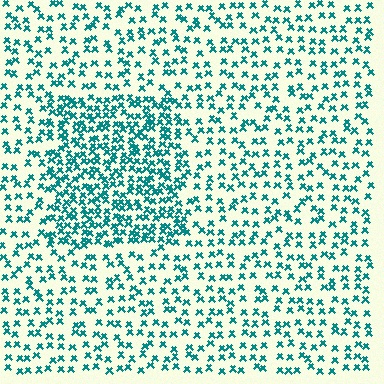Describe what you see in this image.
The image contains small teal elements arranged at two different densities. A rectangle-shaped region is visible where the elements are more densely packed than the surrounding area.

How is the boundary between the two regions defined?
The boundary is defined by a change in element density (approximately 2.1x ratio). All elements are the same color, size, and shape.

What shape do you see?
I see a rectangle.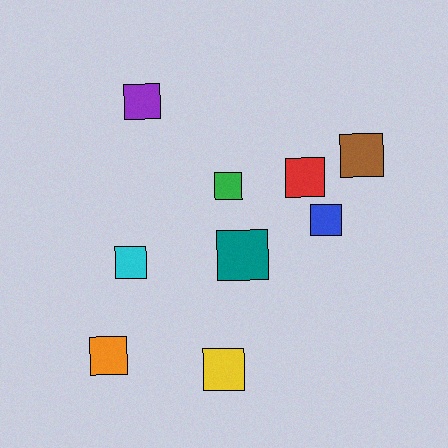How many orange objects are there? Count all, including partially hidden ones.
There is 1 orange object.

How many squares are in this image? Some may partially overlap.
There are 9 squares.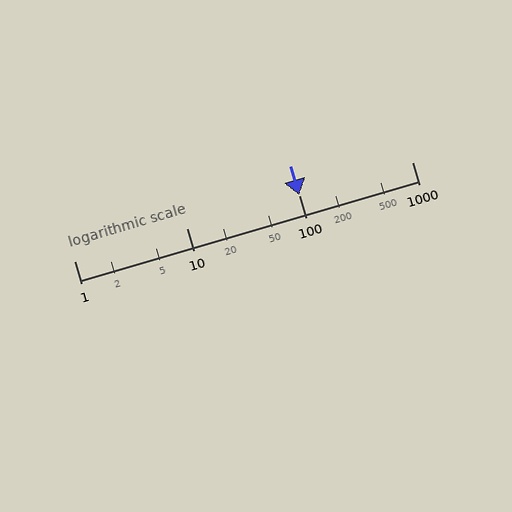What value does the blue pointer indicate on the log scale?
The pointer indicates approximately 100.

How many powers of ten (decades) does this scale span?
The scale spans 3 decades, from 1 to 1000.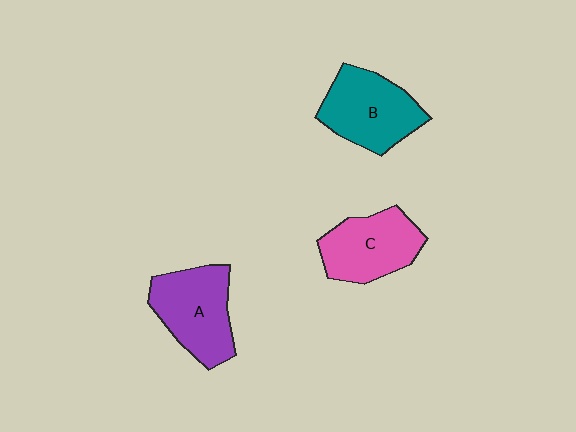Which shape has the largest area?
Shape A (purple).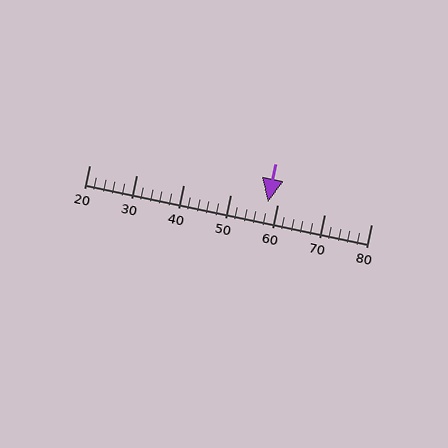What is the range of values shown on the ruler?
The ruler shows values from 20 to 80.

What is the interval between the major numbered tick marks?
The major tick marks are spaced 10 units apart.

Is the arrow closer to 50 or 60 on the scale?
The arrow is closer to 60.